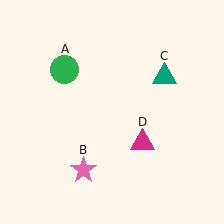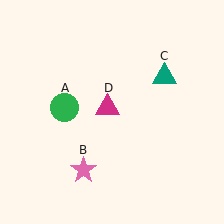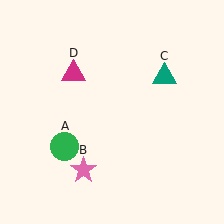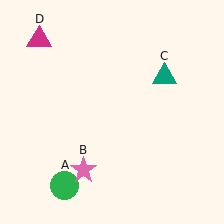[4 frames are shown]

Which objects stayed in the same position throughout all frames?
Pink star (object B) and teal triangle (object C) remained stationary.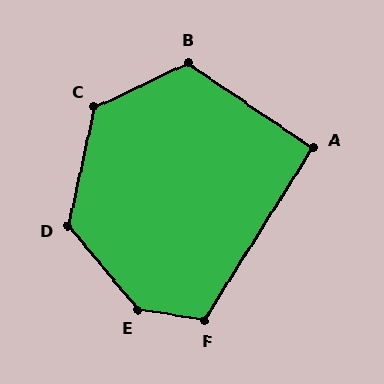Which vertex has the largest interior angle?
E, at approximately 140 degrees.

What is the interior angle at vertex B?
Approximately 120 degrees (obtuse).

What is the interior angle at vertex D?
Approximately 127 degrees (obtuse).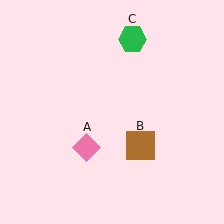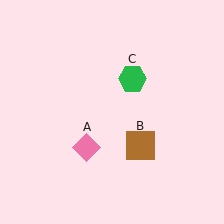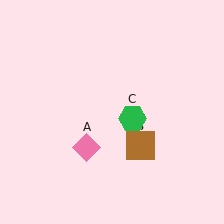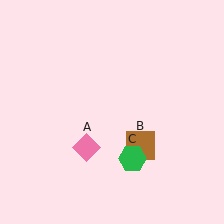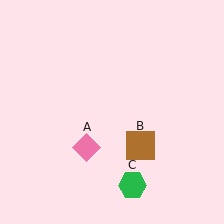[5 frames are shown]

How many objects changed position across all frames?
1 object changed position: green hexagon (object C).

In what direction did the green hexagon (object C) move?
The green hexagon (object C) moved down.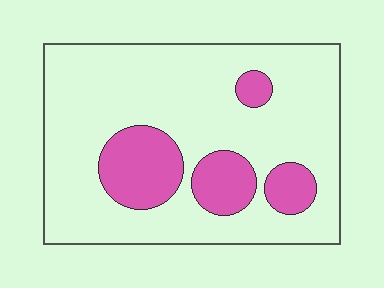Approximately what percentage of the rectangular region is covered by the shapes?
Approximately 20%.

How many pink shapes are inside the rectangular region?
4.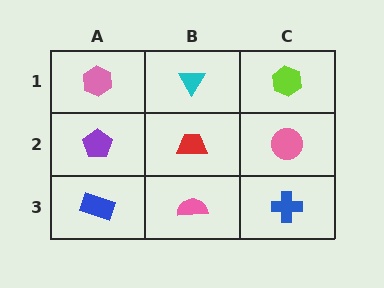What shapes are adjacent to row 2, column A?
A pink hexagon (row 1, column A), a blue rectangle (row 3, column A), a red trapezoid (row 2, column B).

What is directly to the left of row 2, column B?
A purple pentagon.